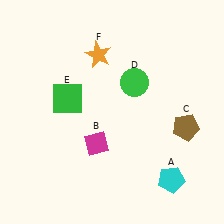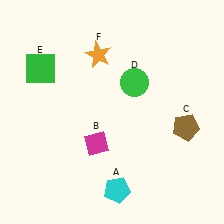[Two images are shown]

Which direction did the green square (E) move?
The green square (E) moved up.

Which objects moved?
The objects that moved are: the cyan pentagon (A), the green square (E).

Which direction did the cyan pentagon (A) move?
The cyan pentagon (A) moved left.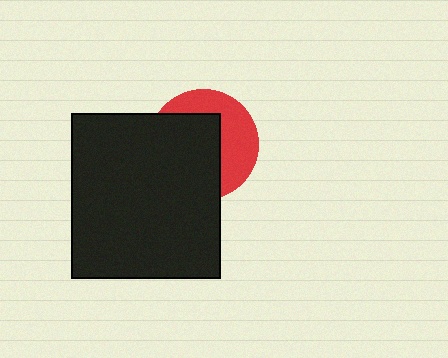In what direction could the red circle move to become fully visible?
The red circle could move toward the upper-right. That would shift it out from behind the black rectangle entirely.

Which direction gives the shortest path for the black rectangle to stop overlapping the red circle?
Moving toward the lower-left gives the shortest separation.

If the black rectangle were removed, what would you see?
You would see the complete red circle.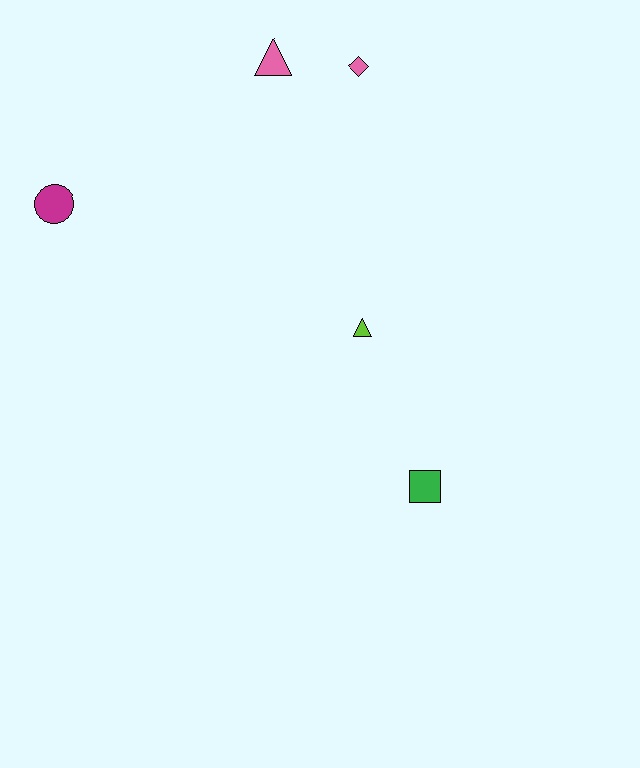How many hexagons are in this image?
There are no hexagons.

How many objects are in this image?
There are 5 objects.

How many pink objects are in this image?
There are 2 pink objects.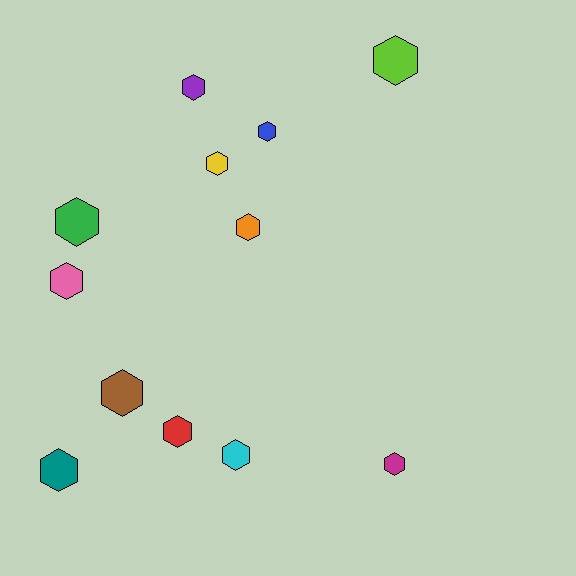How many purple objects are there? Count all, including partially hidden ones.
There is 1 purple object.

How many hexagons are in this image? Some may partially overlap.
There are 12 hexagons.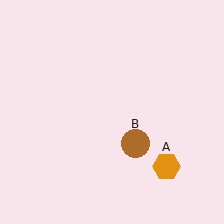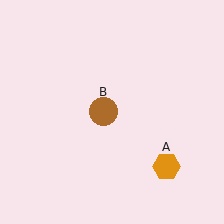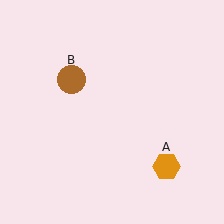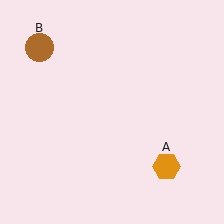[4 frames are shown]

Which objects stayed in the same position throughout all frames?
Orange hexagon (object A) remained stationary.